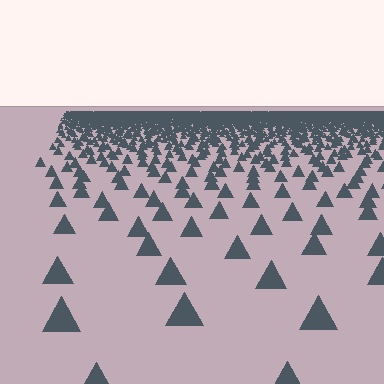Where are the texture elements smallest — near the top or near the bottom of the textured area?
Near the top.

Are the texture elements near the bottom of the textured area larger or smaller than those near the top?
Larger. Near the bottom, elements are closer to the viewer and appear at a bigger on-screen size.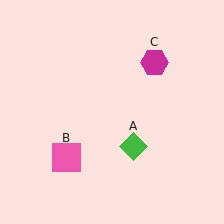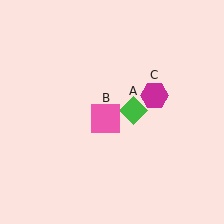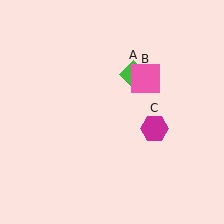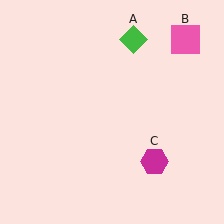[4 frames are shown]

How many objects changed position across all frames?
3 objects changed position: green diamond (object A), pink square (object B), magenta hexagon (object C).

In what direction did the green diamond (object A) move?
The green diamond (object A) moved up.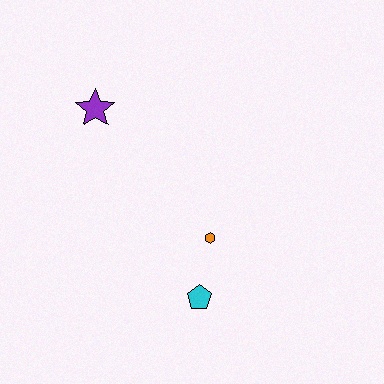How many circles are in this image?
There are no circles.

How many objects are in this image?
There are 3 objects.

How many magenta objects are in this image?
There are no magenta objects.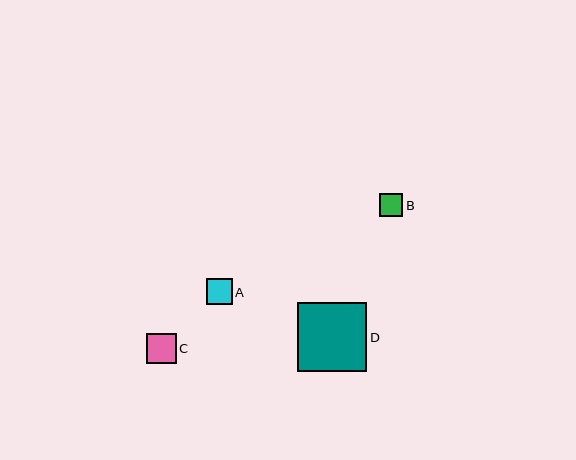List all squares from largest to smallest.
From largest to smallest: D, C, A, B.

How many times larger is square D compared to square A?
Square D is approximately 2.7 times the size of square A.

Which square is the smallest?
Square B is the smallest with a size of approximately 23 pixels.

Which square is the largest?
Square D is the largest with a size of approximately 69 pixels.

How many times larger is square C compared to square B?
Square C is approximately 1.3 times the size of square B.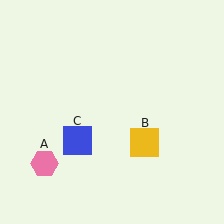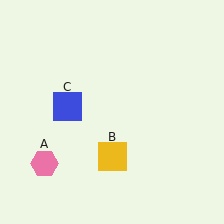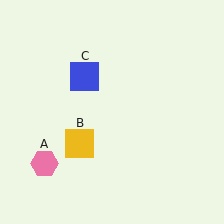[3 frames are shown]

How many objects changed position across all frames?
2 objects changed position: yellow square (object B), blue square (object C).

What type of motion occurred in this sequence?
The yellow square (object B), blue square (object C) rotated clockwise around the center of the scene.